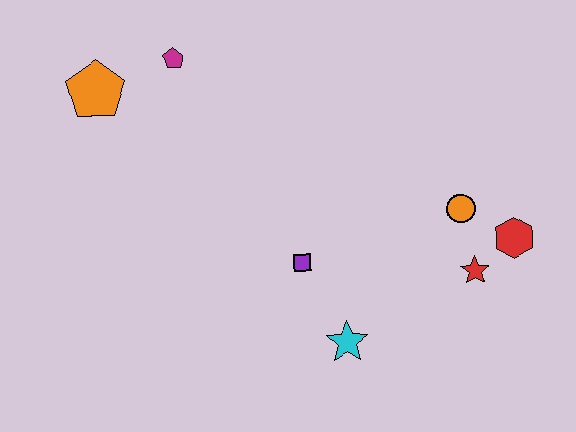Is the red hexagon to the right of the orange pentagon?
Yes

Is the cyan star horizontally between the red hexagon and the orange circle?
No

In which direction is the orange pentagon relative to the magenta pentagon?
The orange pentagon is to the left of the magenta pentagon.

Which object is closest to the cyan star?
The purple square is closest to the cyan star.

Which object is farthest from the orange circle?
The orange pentagon is farthest from the orange circle.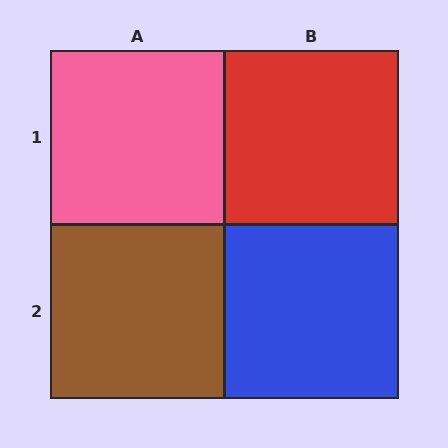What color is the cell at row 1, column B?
Red.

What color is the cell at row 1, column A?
Pink.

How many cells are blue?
1 cell is blue.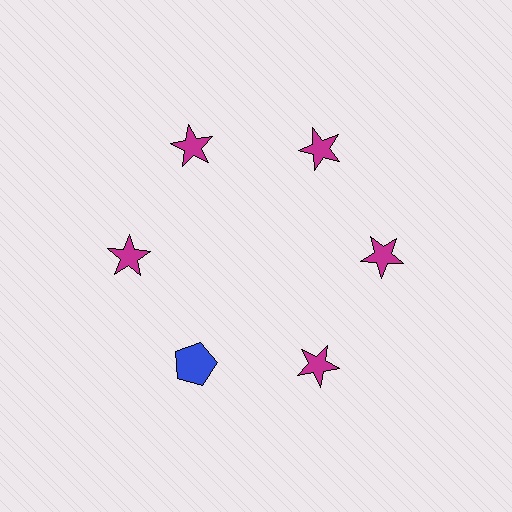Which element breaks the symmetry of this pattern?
The blue pentagon at roughly the 7 o'clock position breaks the symmetry. All other shapes are magenta stars.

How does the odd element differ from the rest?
It differs in both color (blue instead of magenta) and shape (pentagon instead of star).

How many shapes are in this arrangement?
There are 6 shapes arranged in a ring pattern.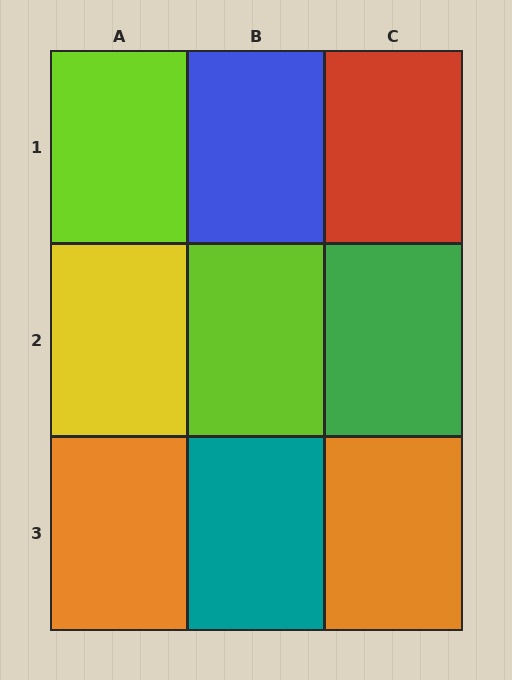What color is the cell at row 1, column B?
Blue.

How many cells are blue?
1 cell is blue.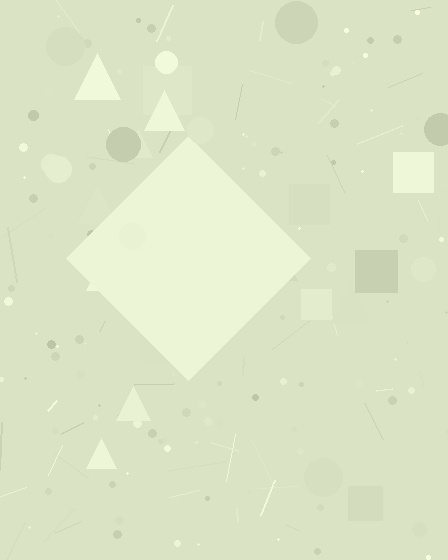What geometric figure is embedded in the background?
A diamond is embedded in the background.